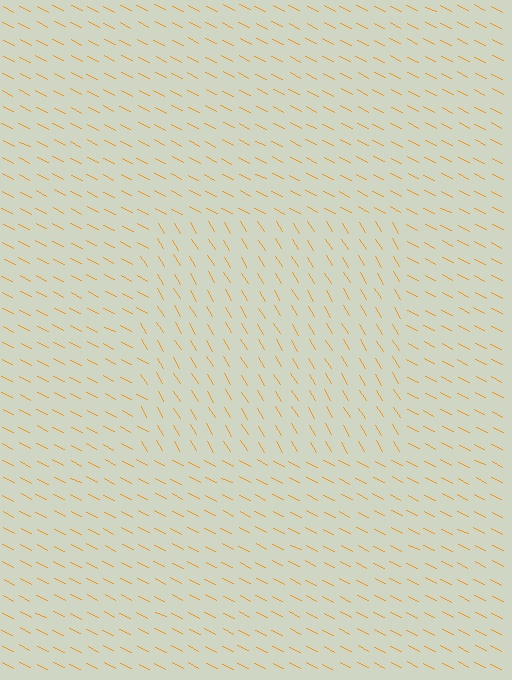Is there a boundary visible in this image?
Yes, there is a texture boundary formed by a change in line orientation.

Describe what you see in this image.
The image is filled with small orange line segments. A rectangle region in the image has lines oriented differently from the surrounding lines, creating a visible texture boundary.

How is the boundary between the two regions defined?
The boundary is defined purely by a change in line orientation (approximately 32 degrees difference). All lines are the same color and thickness.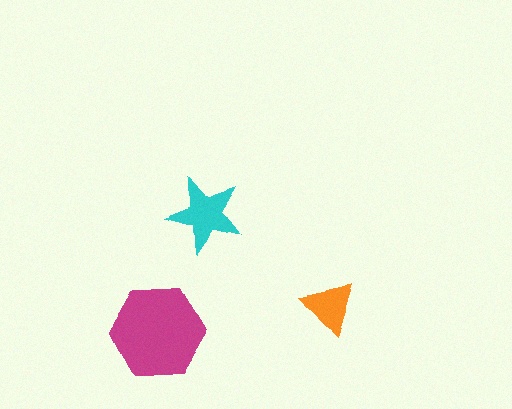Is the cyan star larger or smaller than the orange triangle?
Larger.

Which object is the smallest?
The orange triangle.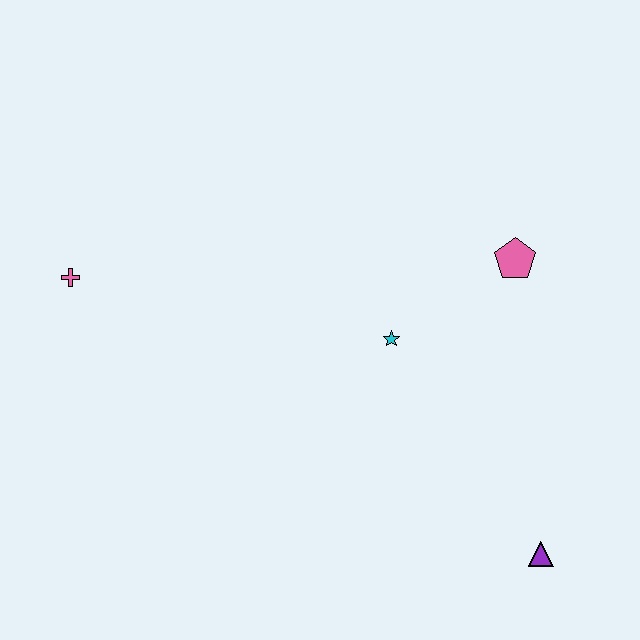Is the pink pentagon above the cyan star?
Yes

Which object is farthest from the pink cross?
The purple triangle is farthest from the pink cross.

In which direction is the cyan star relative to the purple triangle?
The cyan star is above the purple triangle.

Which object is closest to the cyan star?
The pink pentagon is closest to the cyan star.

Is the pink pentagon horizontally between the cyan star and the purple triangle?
Yes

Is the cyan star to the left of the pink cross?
No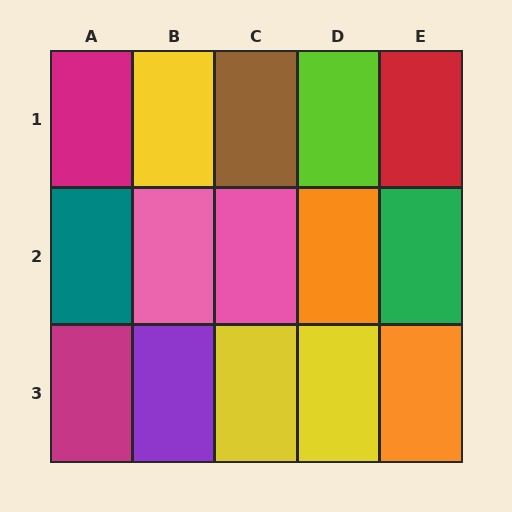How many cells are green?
1 cell is green.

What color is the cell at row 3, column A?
Magenta.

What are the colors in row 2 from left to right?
Teal, pink, pink, orange, green.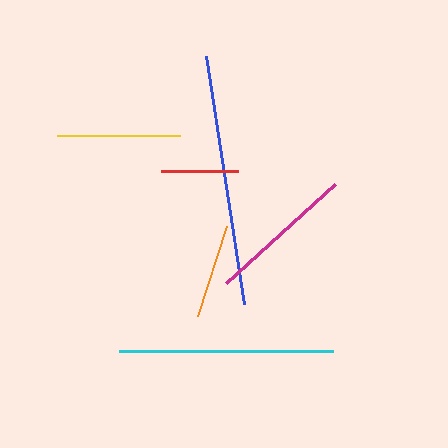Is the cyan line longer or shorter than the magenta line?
The cyan line is longer than the magenta line.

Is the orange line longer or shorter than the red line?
The orange line is longer than the red line.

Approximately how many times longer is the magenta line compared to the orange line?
The magenta line is approximately 1.6 times the length of the orange line.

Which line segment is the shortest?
The red line is the shortest at approximately 77 pixels.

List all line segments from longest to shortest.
From longest to shortest: blue, cyan, magenta, yellow, orange, red.